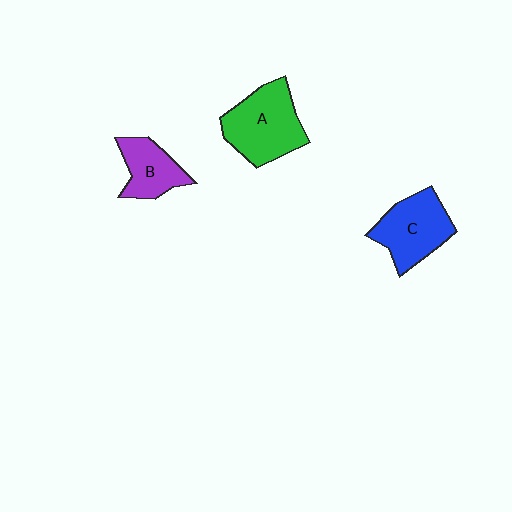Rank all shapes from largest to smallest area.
From largest to smallest: A (green), C (blue), B (purple).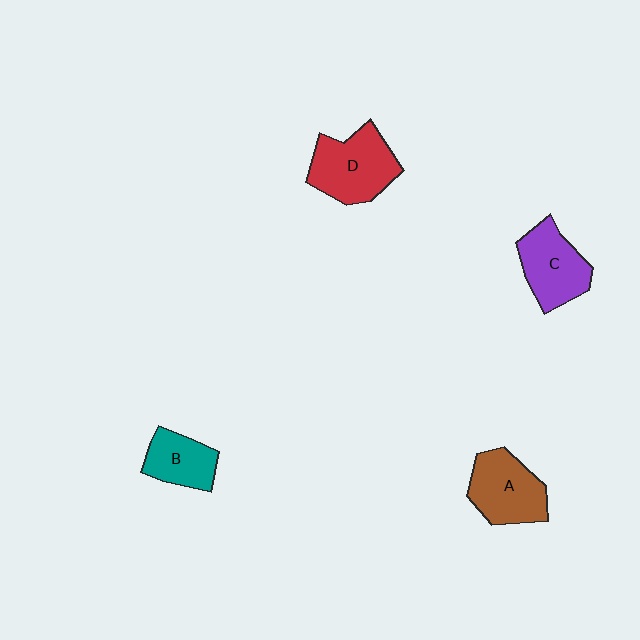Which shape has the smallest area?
Shape B (teal).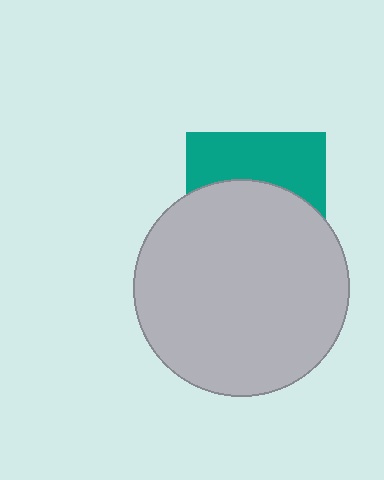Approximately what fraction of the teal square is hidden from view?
Roughly 60% of the teal square is hidden behind the light gray circle.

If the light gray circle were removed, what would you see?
You would see the complete teal square.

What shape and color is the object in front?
The object in front is a light gray circle.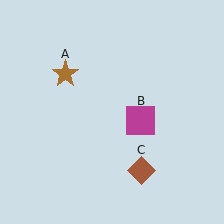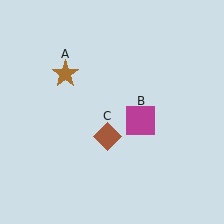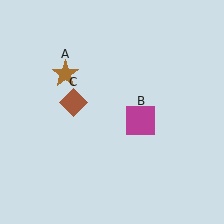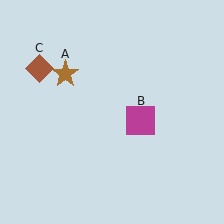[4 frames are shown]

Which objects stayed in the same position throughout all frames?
Brown star (object A) and magenta square (object B) remained stationary.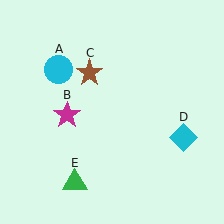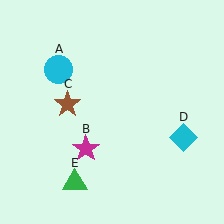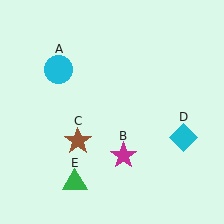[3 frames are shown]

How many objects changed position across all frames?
2 objects changed position: magenta star (object B), brown star (object C).